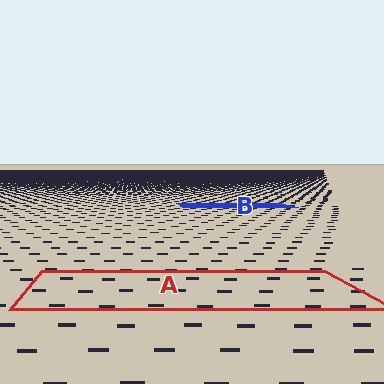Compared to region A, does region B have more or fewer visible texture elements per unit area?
Region B has more texture elements per unit area — they are packed more densely because it is farther away.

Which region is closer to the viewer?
Region A is closer. The texture elements there are larger and more spread out.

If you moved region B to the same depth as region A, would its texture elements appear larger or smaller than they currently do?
They would appear larger. At a closer depth, the same texture elements are projected at a bigger on-screen size.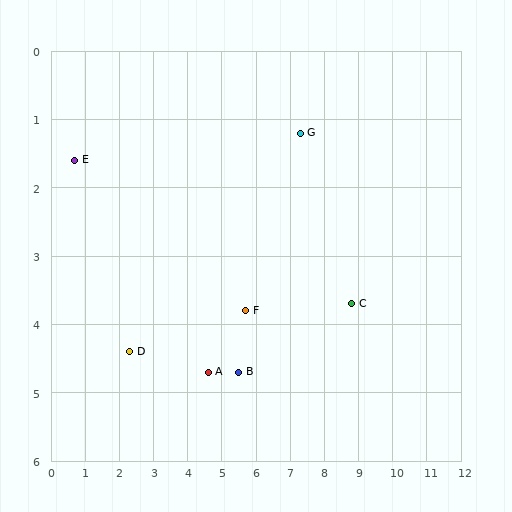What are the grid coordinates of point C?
Point C is at approximately (8.8, 3.7).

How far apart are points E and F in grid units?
Points E and F are about 5.5 grid units apart.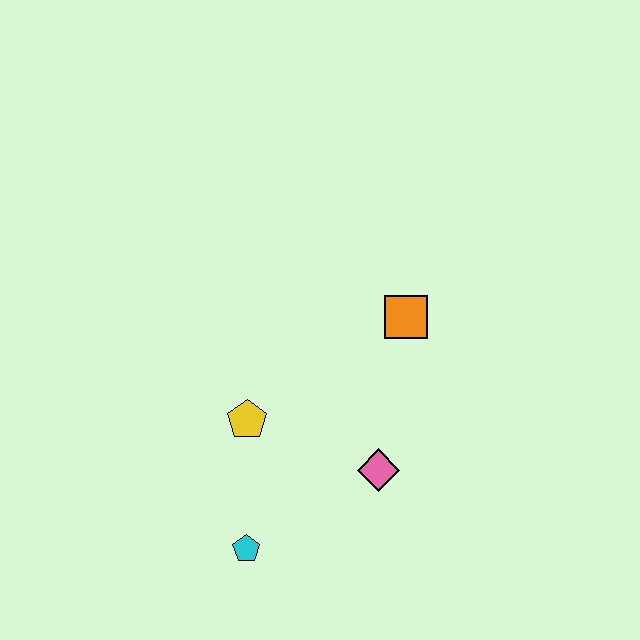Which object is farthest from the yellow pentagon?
The orange square is farthest from the yellow pentagon.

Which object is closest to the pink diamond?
The yellow pentagon is closest to the pink diamond.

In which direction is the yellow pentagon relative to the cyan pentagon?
The yellow pentagon is above the cyan pentagon.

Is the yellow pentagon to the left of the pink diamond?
Yes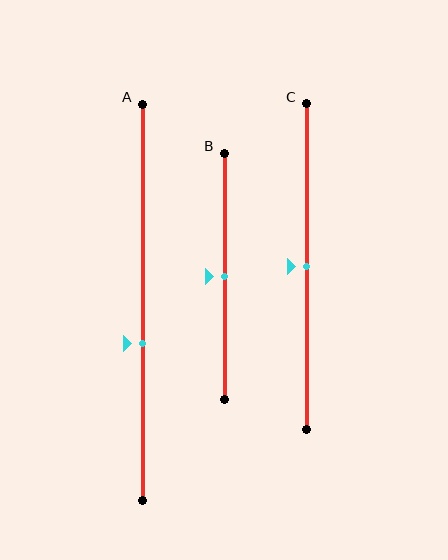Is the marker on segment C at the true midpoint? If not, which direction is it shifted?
Yes, the marker on segment C is at the true midpoint.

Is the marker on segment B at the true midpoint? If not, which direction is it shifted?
Yes, the marker on segment B is at the true midpoint.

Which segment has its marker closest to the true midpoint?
Segment B has its marker closest to the true midpoint.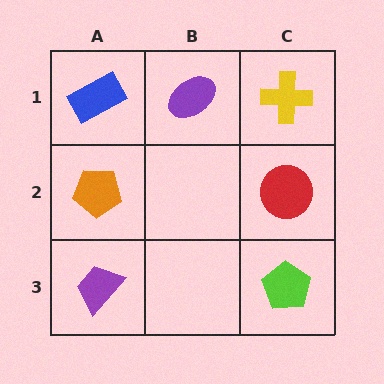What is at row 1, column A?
A blue rectangle.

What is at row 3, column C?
A lime pentagon.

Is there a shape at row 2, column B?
No, that cell is empty.